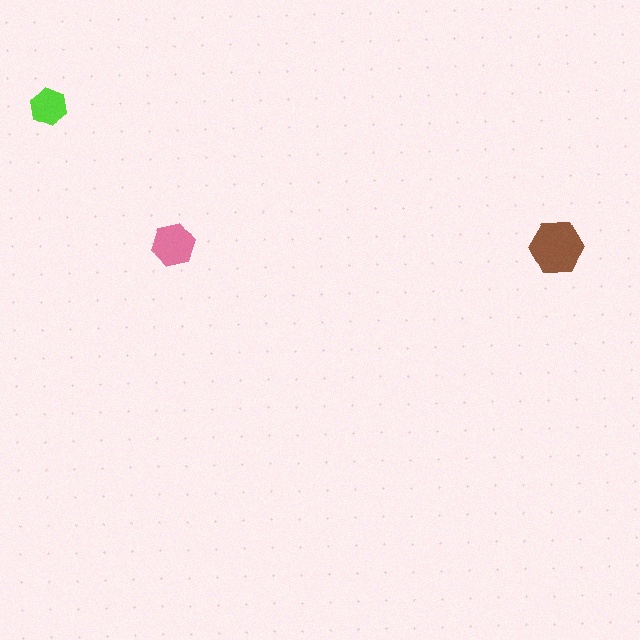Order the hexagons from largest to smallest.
the brown one, the pink one, the lime one.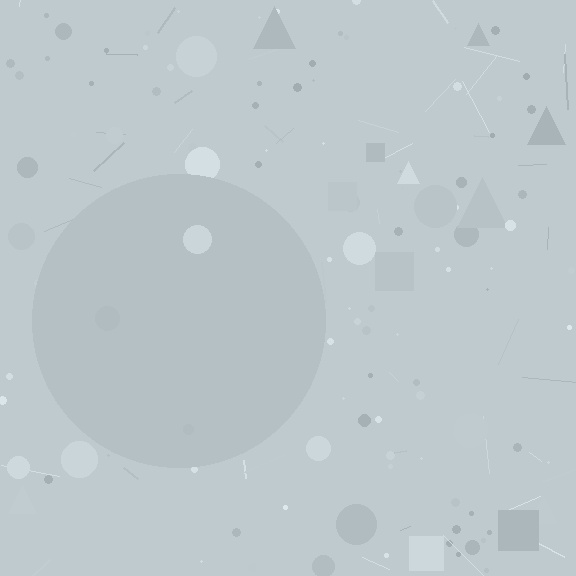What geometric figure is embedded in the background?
A circle is embedded in the background.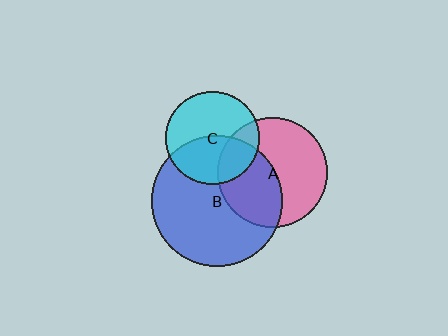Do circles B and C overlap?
Yes.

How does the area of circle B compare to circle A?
Approximately 1.4 times.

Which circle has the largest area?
Circle B (blue).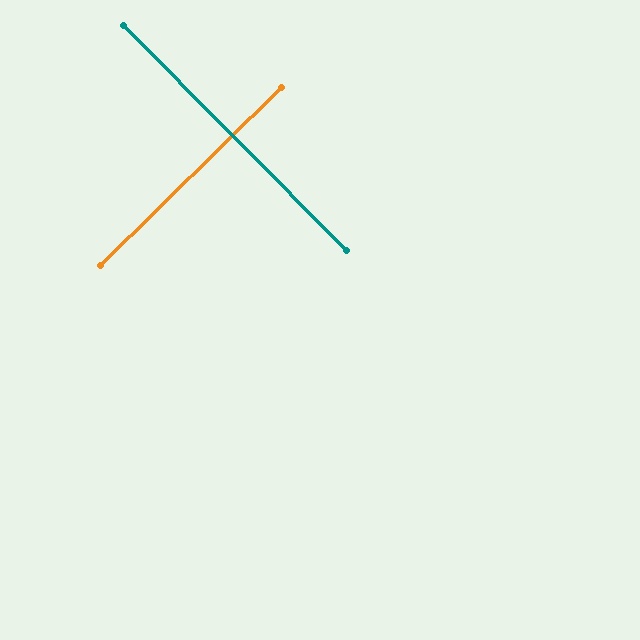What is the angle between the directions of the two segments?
Approximately 90 degrees.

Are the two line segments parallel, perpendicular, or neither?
Perpendicular — they meet at approximately 90°.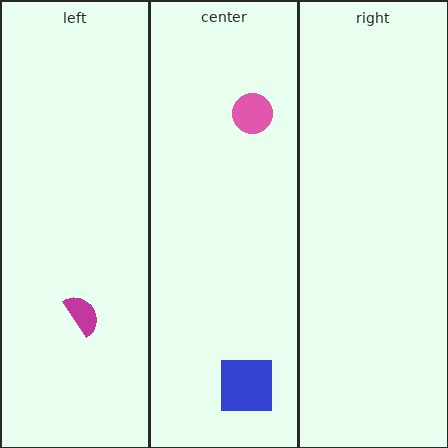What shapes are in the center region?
The blue square, the pink circle.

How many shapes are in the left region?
1.